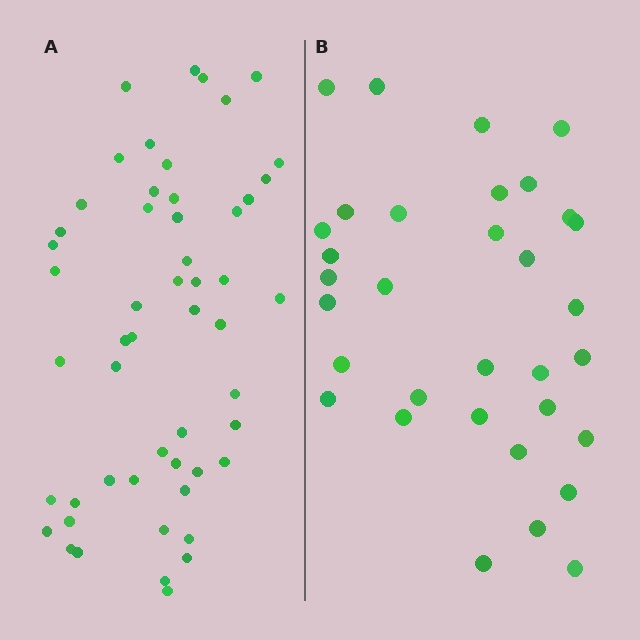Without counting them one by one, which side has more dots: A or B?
Region A (the left region) has more dots.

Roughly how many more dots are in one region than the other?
Region A has approximately 20 more dots than region B.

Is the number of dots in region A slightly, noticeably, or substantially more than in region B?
Region A has substantially more. The ratio is roughly 1.6 to 1.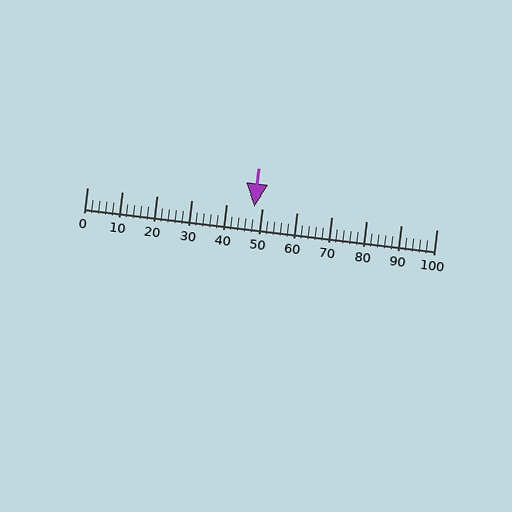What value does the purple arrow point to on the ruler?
The purple arrow points to approximately 48.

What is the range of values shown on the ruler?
The ruler shows values from 0 to 100.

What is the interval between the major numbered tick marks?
The major tick marks are spaced 10 units apart.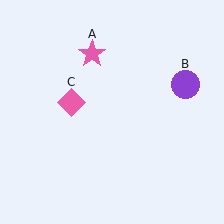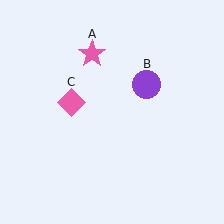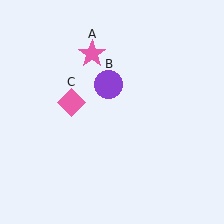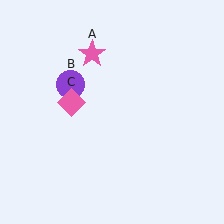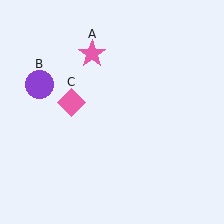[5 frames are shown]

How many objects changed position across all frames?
1 object changed position: purple circle (object B).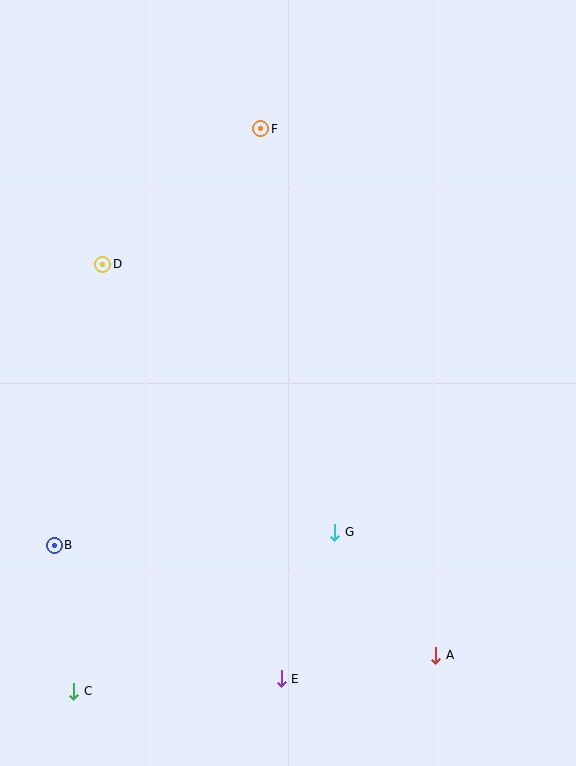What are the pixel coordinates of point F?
Point F is at (261, 129).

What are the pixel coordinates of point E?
Point E is at (281, 679).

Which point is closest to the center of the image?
Point G at (335, 532) is closest to the center.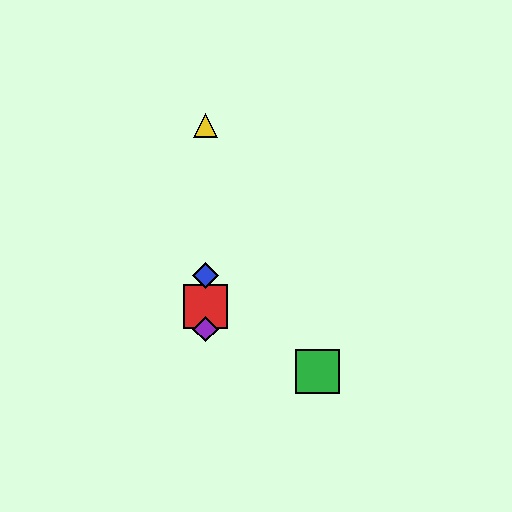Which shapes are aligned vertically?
The red square, the blue diamond, the yellow triangle, the purple diamond are aligned vertically.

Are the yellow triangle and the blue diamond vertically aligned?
Yes, both are at x≈205.